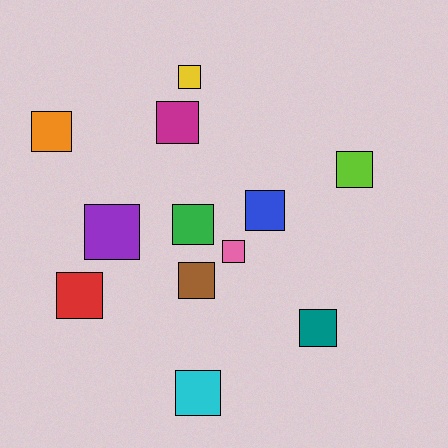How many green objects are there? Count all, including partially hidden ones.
There is 1 green object.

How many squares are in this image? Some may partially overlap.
There are 12 squares.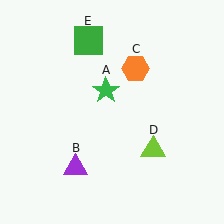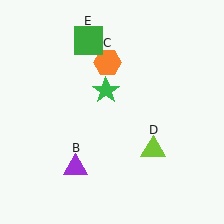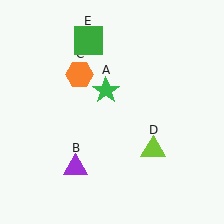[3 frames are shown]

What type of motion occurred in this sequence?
The orange hexagon (object C) rotated counterclockwise around the center of the scene.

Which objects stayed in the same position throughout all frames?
Green star (object A) and purple triangle (object B) and lime triangle (object D) and green square (object E) remained stationary.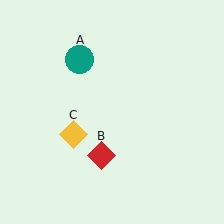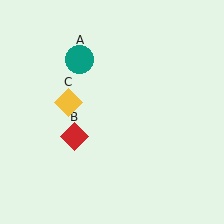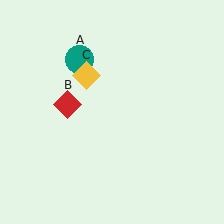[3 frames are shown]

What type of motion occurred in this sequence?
The red diamond (object B), yellow diamond (object C) rotated clockwise around the center of the scene.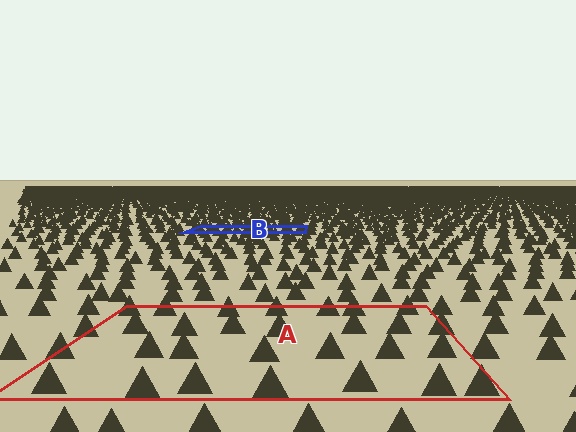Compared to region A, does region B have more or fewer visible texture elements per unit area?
Region B has more texture elements per unit area — they are packed more densely because it is farther away.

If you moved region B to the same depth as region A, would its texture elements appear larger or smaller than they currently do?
They would appear larger. At a closer depth, the same texture elements are projected at a bigger on-screen size.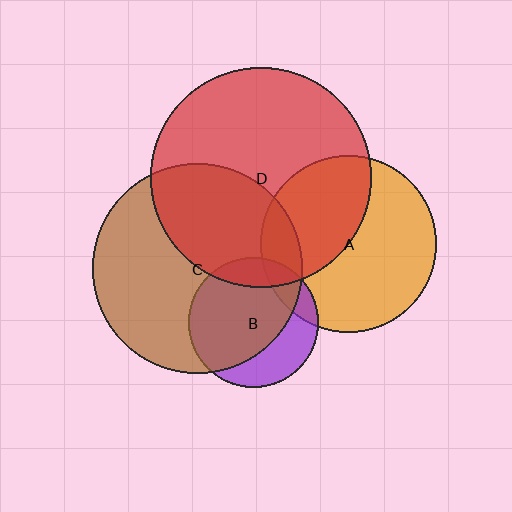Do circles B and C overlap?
Yes.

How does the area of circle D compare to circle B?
Approximately 2.9 times.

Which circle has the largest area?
Circle D (red).